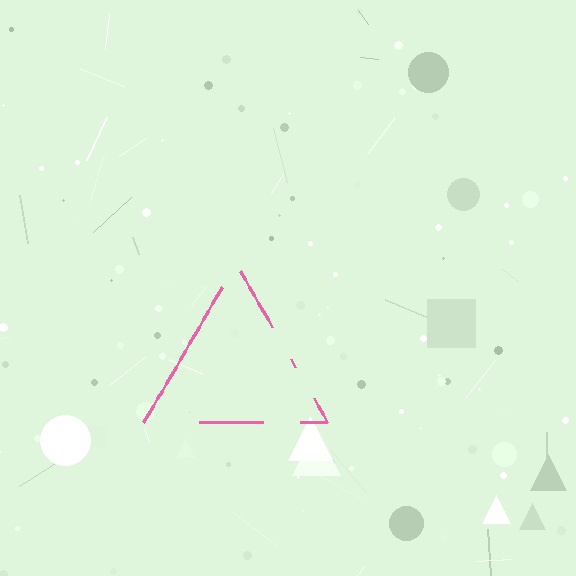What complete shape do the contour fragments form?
The contour fragments form a triangle.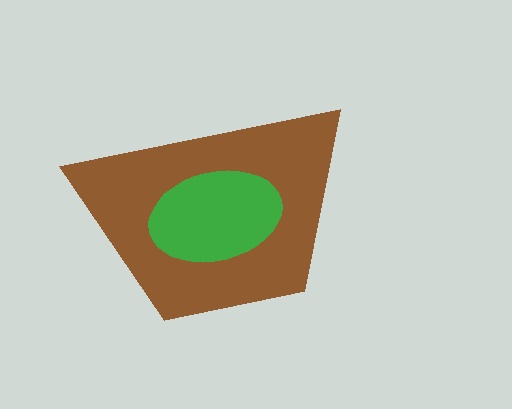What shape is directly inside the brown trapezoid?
The green ellipse.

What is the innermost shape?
The green ellipse.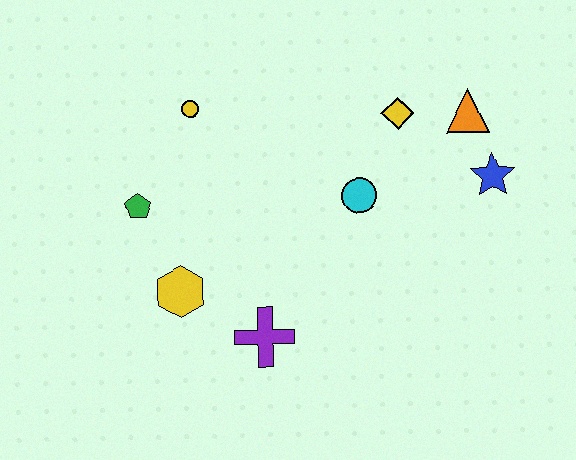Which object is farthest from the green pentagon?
The blue star is farthest from the green pentagon.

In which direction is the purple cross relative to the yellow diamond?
The purple cross is below the yellow diamond.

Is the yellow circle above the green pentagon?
Yes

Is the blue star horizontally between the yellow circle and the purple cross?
No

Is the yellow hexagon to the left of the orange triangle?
Yes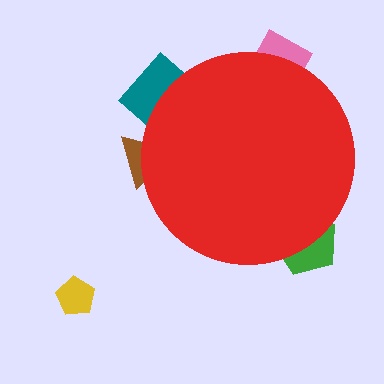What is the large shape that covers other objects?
A red circle.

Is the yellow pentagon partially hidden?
No, the yellow pentagon is fully visible.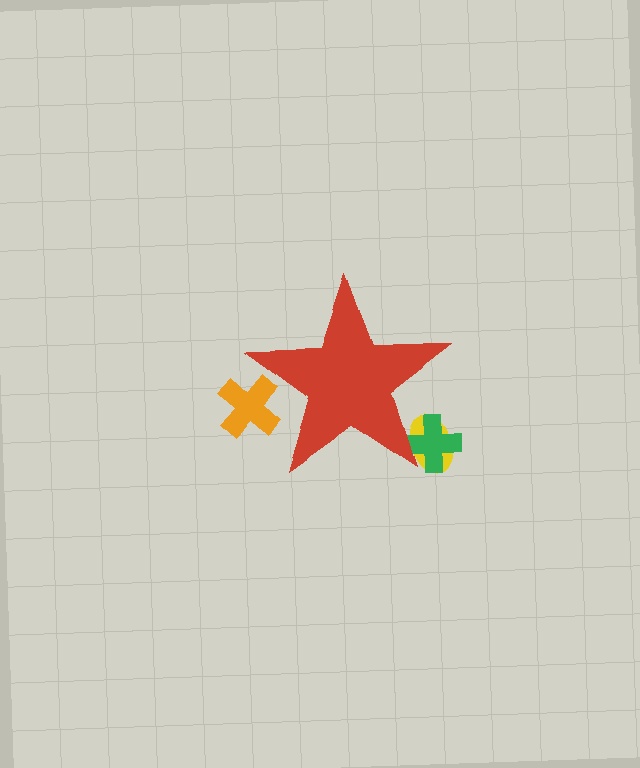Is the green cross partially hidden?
Yes, the green cross is partially hidden behind the red star.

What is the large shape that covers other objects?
A red star.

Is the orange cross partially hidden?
Yes, the orange cross is partially hidden behind the red star.